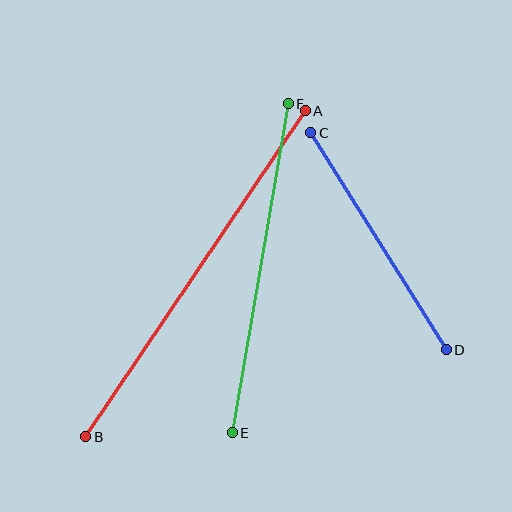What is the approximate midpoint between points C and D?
The midpoint is at approximately (379, 241) pixels.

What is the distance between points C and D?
The distance is approximately 256 pixels.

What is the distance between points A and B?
The distance is approximately 393 pixels.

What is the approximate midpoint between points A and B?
The midpoint is at approximately (195, 274) pixels.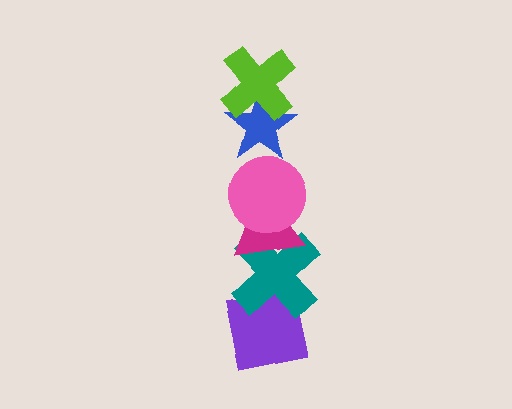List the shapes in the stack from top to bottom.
From top to bottom: the lime cross, the blue star, the pink circle, the magenta triangle, the teal cross, the purple square.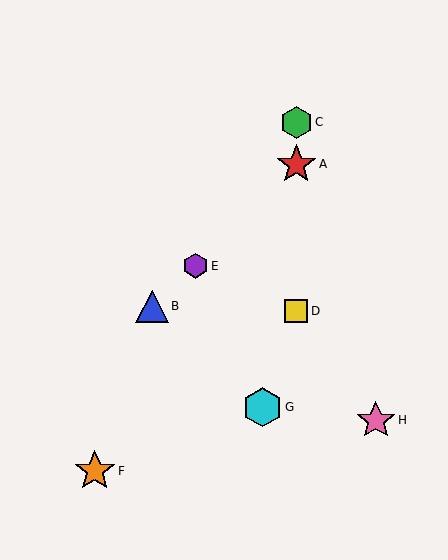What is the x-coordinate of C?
Object C is at x≈296.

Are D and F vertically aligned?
No, D is at x≈296 and F is at x≈95.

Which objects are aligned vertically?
Objects A, C, D are aligned vertically.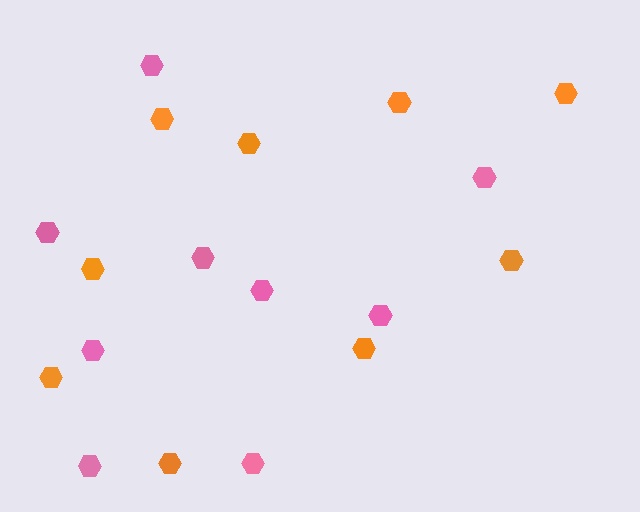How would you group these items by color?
There are 2 groups: one group of pink hexagons (9) and one group of orange hexagons (9).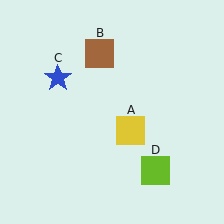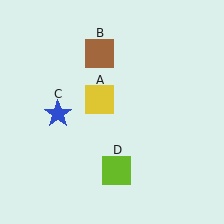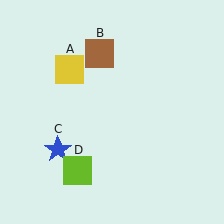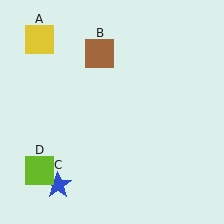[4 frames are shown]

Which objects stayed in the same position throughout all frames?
Brown square (object B) remained stationary.